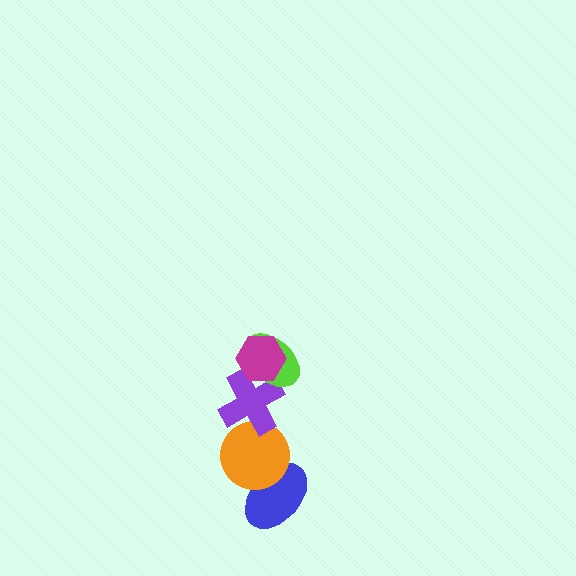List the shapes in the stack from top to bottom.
From top to bottom: the magenta hexagon, the lime ellipse, the purple cross, the orange circle, the blue ellipse.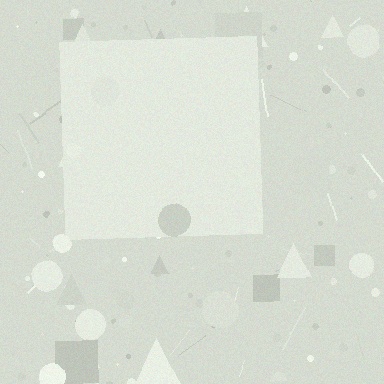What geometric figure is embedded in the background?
A square is embedded in the background.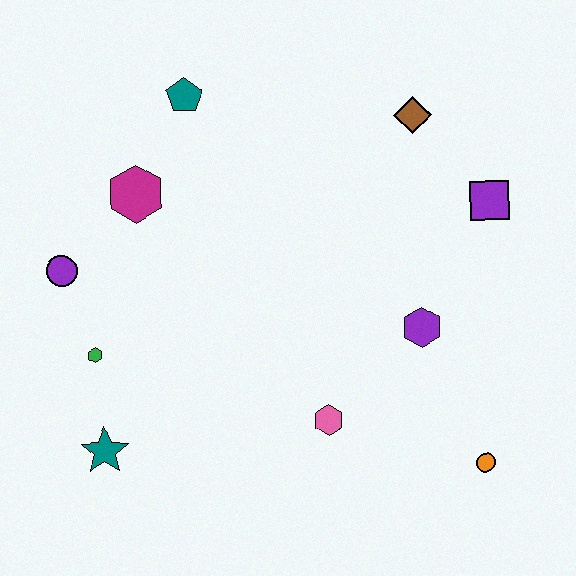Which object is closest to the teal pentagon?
The magenta hexagon is closest to the teal pentagon.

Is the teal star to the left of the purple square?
Yes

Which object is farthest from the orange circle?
The teal pentagon is farthest from the orange circle.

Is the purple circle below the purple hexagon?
No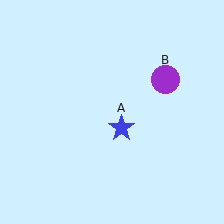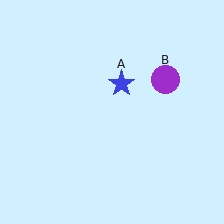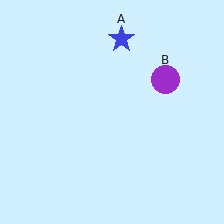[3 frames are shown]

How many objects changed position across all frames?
1 object changed position: blue star (object A).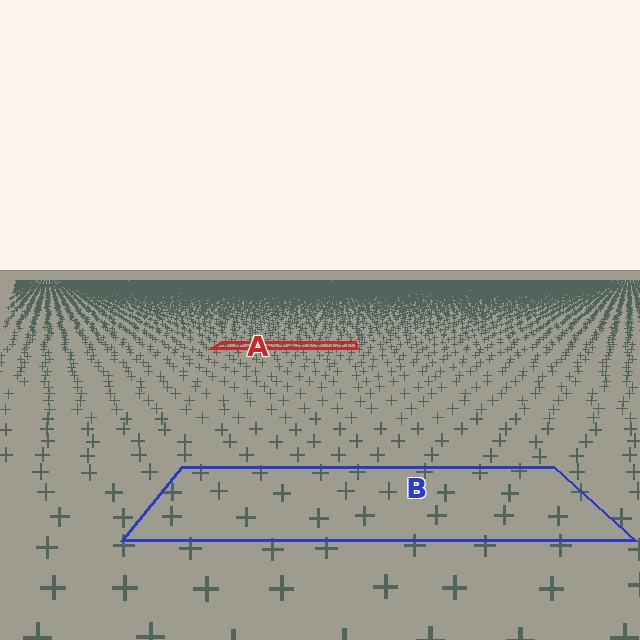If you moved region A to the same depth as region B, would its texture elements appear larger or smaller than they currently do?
They would appear larger. At a closer depth, the same texture elements are projected at a bigger on-screen size.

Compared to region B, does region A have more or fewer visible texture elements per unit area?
Region A has more texture elements per unit area — they are packed more densely because it is farther away.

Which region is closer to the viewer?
Region B is closer. The texture elements there are larger and more spread out.